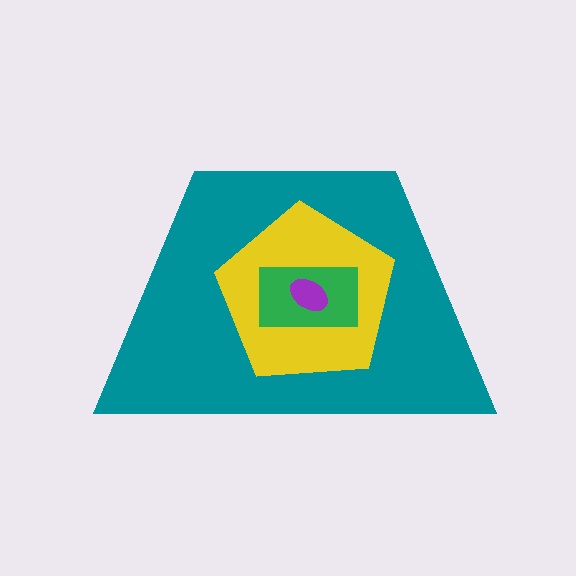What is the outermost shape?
The teal trapezoid.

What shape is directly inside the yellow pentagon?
The green rectangle.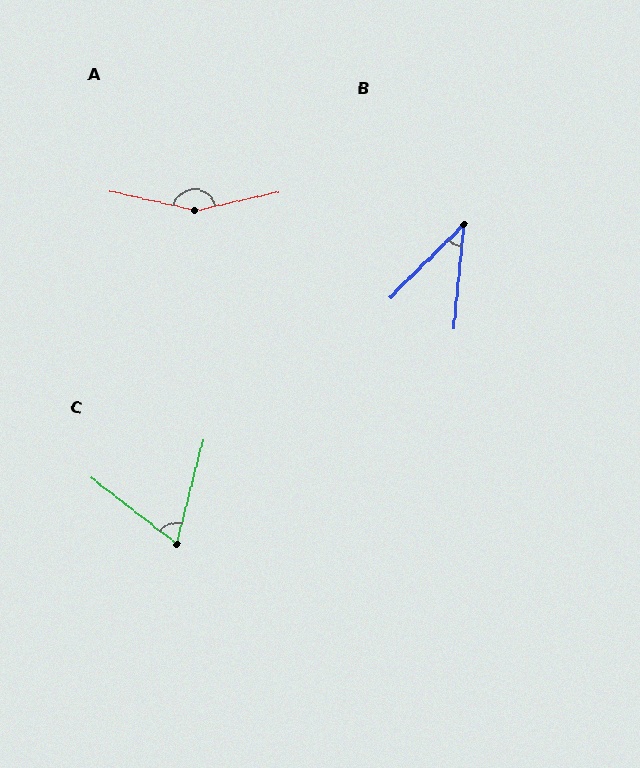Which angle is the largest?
A, at approximately 154 degrees.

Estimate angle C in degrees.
Approximately 67 degrees.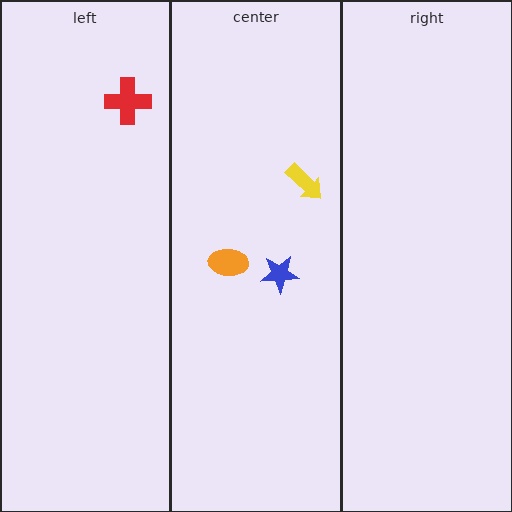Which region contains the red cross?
The left region.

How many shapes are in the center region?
3.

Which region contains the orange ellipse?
The center region.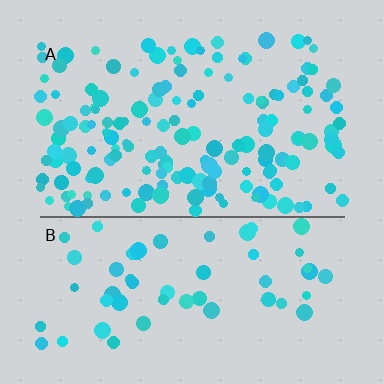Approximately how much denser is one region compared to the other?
Approximately 2.7× — region A over region B.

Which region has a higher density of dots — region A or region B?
A (the top).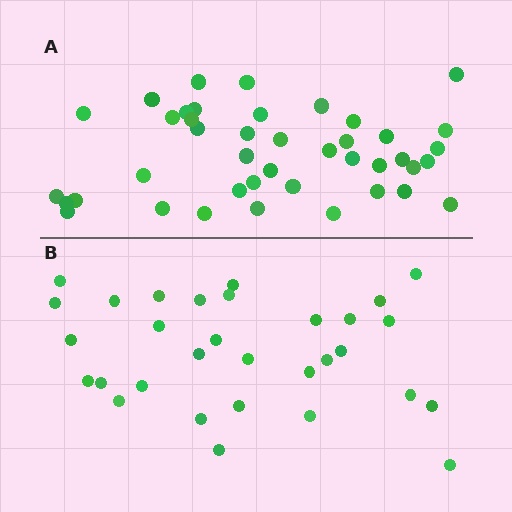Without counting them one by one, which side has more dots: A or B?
Region A (the top region) has more dots.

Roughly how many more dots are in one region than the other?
Region A has roughly 12 or so more dots than region B.